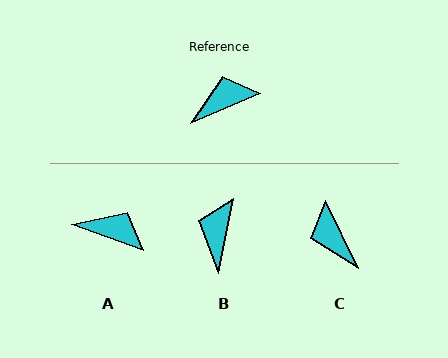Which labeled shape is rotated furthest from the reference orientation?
C, about 92 degrees away.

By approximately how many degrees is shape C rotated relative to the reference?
Approximately 92 degrees counter-clockwise.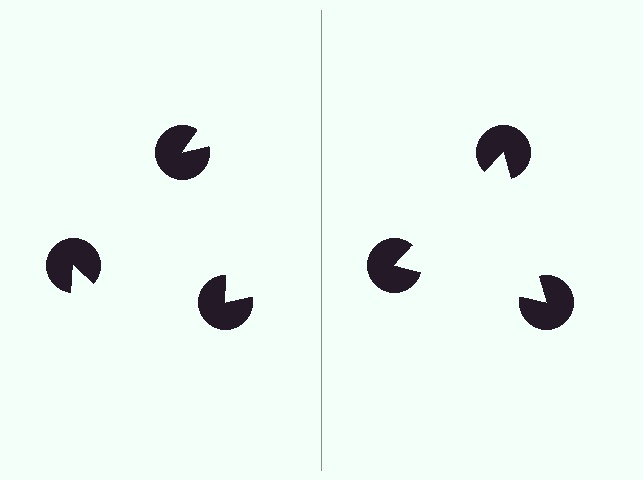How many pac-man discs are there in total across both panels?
6 — 3 on each side.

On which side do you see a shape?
An illusory triangle appears on the right side. On the left side the wedge cuts are rotated, so no coherent shape forms.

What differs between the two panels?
The pac-man discs are positioned identically on both sides; only the wedge orientations differ. On the right they align to a triangle; on the left they are misaligned.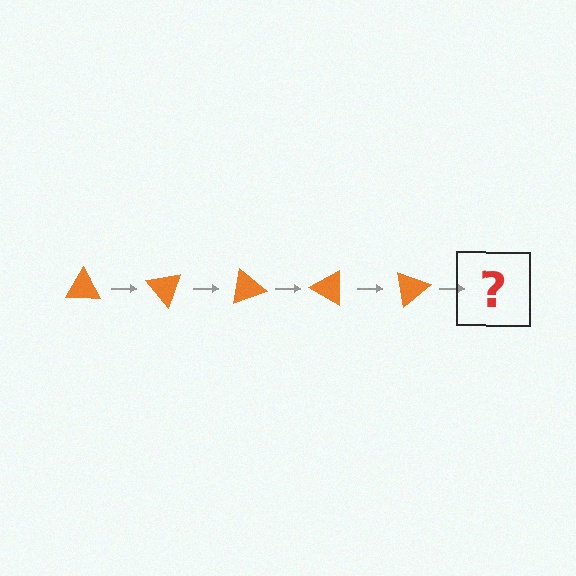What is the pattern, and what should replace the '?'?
The pattern is that the triangle rotates 50 degrees each step. The '?' should be an orange triangle rotated 250 degrees.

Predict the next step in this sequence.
The next step is an orange triangle rotated 250 degrees.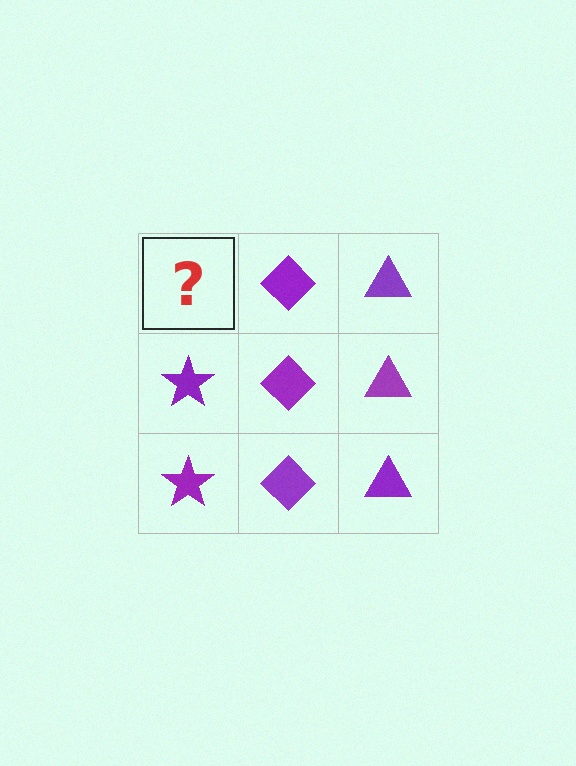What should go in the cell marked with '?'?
The missing cell should contain a purple star.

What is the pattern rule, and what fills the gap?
The rule is that each column has a consistent shape. The gap should be filled with a purple star.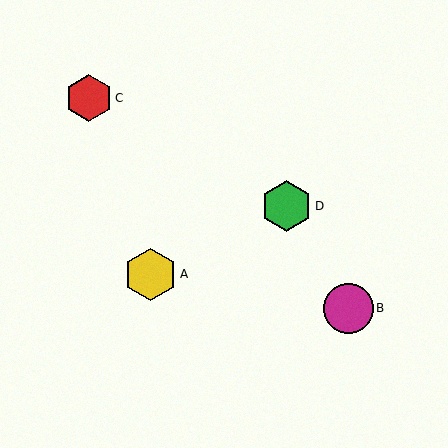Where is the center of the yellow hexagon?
The center of the yellow hexagon is at (151, 274).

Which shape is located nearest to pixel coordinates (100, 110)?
The red hexagon (labeled C) at (89, 98) is nearest to that location.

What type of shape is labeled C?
Shape C is a red hexagon.